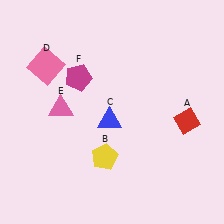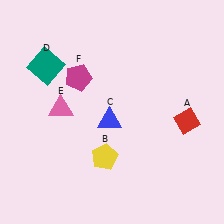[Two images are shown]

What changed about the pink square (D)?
In Image 1, D is pink. In Image 2, it changed to teal.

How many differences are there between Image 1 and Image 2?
There is 1 difference between the two images.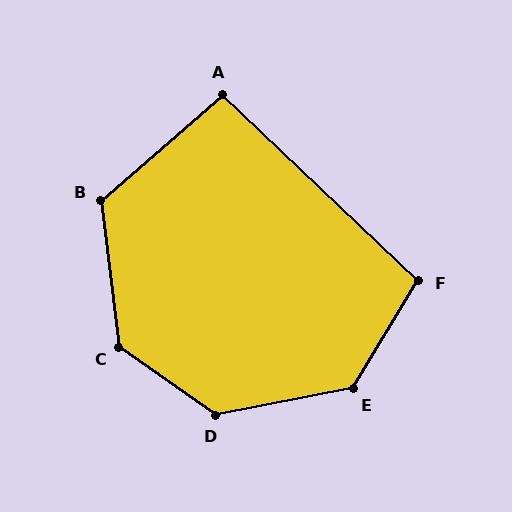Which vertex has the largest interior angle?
D, at approximately 134 degrees.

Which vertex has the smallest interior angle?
A, at approximately 96 degrees.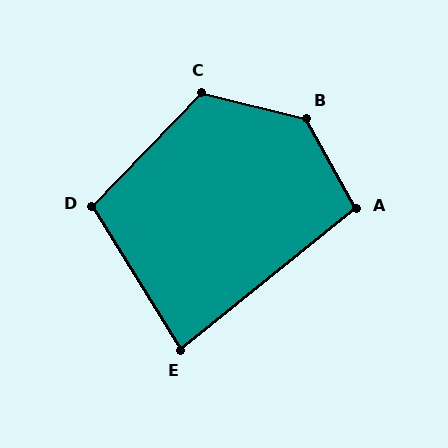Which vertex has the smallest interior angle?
E, at approximately 83 degrees.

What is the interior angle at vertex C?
Approximately 120 degrees (obtuse).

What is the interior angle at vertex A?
Approximately 100 degrees (obtuse).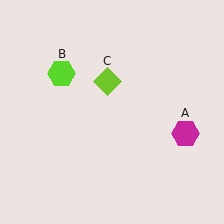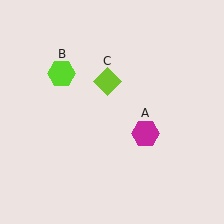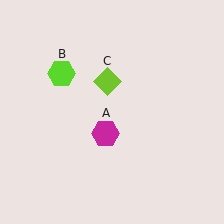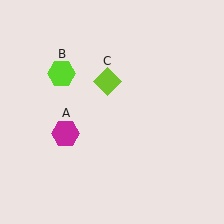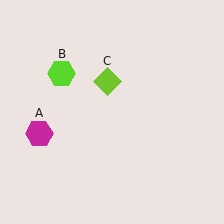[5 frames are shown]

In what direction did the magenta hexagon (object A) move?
The magenta hexagon (object A) moved left.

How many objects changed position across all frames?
1 object changed position: magenta hexagon (object A).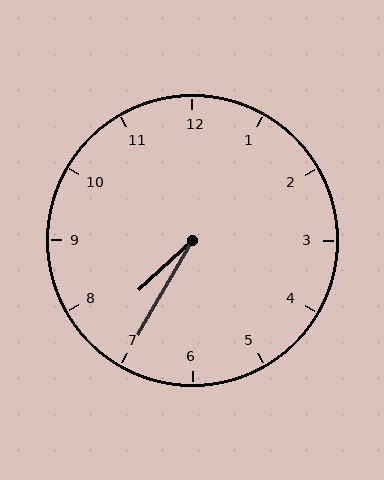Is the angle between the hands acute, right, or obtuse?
It is acute.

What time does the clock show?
7:35.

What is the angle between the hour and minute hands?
Approximately 18 degrees.